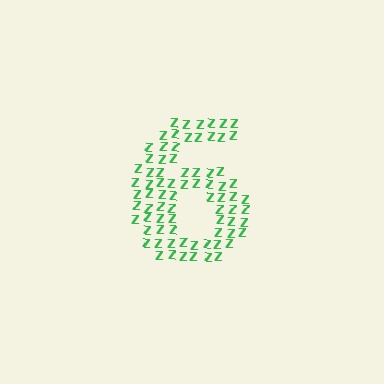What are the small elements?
The small elements are letter Z's.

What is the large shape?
The large shape is the digit 6.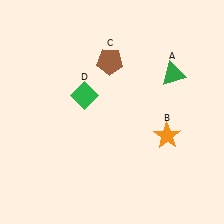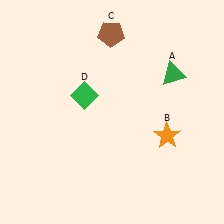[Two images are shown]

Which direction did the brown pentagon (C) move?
The brown pentagon (C) moved up.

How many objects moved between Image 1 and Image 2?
1 object moved between the two images.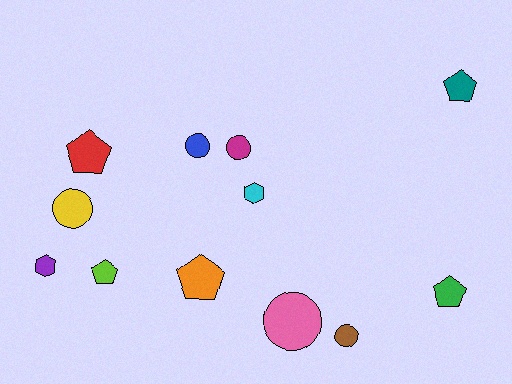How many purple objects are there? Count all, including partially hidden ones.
There is 1 purple object.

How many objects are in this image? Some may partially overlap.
There are 12 objects.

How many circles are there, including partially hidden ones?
There are 5 circles.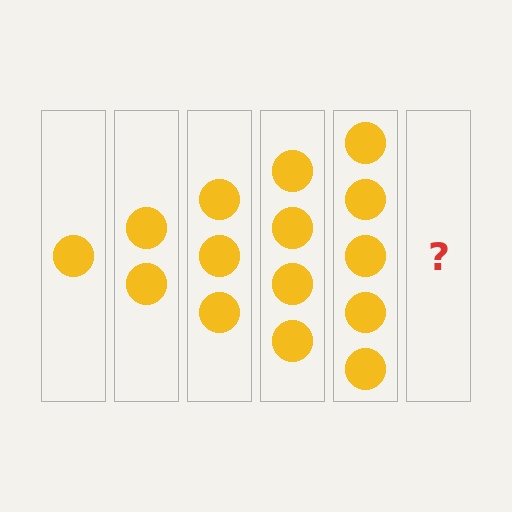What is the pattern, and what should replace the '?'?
The pattern is that each step adds one more circle. The '?' should be 6 circles.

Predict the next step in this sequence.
The next step is 6 circles.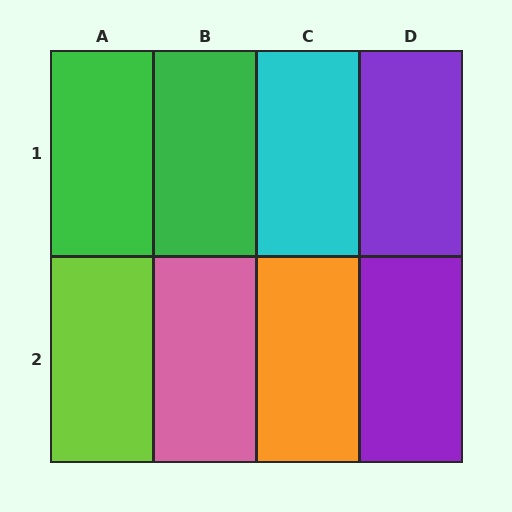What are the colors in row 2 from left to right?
Lime, pink, orange, purple.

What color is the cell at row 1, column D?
Purple.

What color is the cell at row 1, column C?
Cyan.